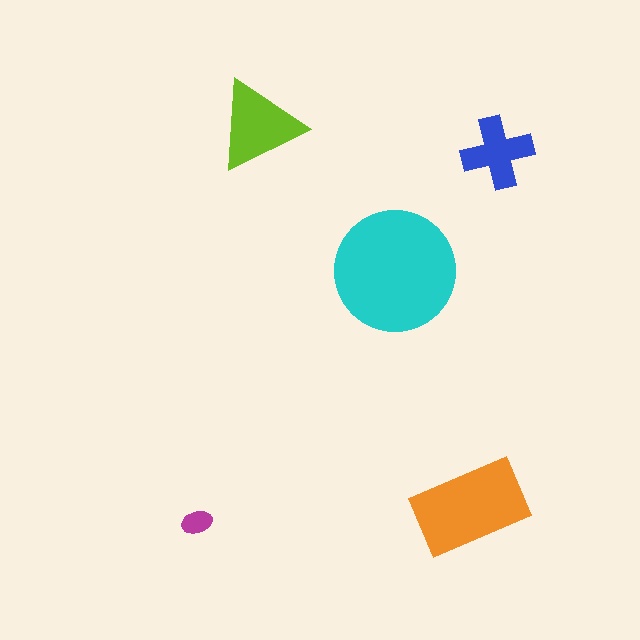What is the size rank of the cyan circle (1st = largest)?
1st.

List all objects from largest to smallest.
The cyan circle, the orange rectangle, the lime triangle, the blue cross, the magenta ellipse.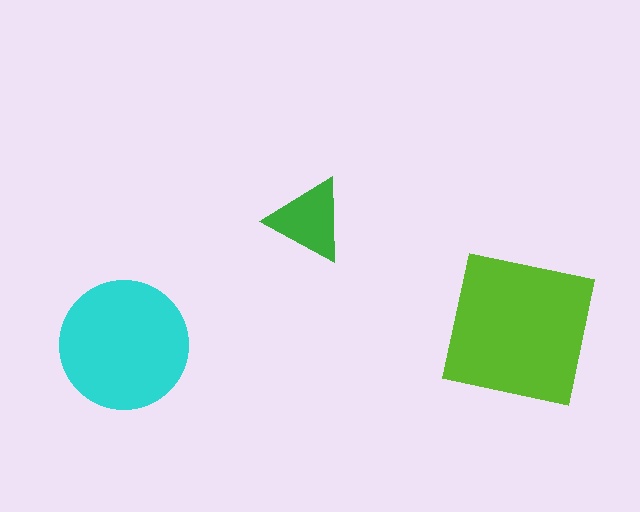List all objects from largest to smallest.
The lime square, the cyan circle, the green triangle.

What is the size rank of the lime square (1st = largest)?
1st.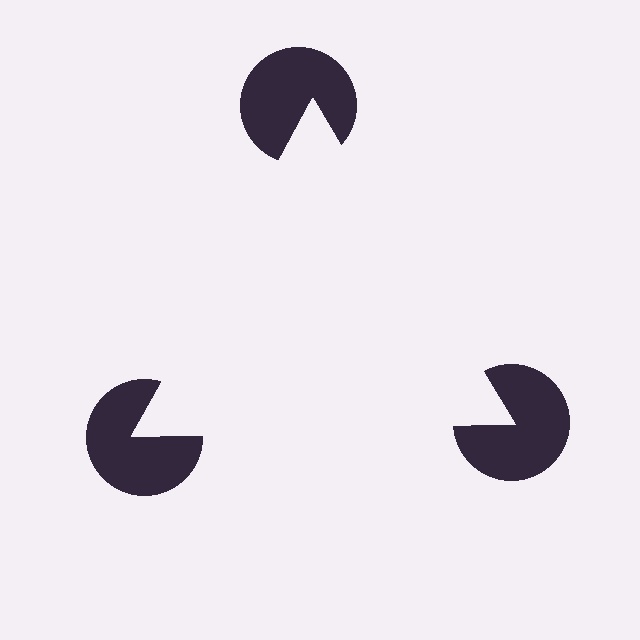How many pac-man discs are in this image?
There are 3 — one at each vertex of the illusory triangle.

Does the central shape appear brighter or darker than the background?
It typically appears slightly brighter than the background, even though no actual brightness change is drawn.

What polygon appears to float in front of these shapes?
An illusory triangle — its edges are inferred from the aligned wedge cuts in the pac-man discs, not physically drawn.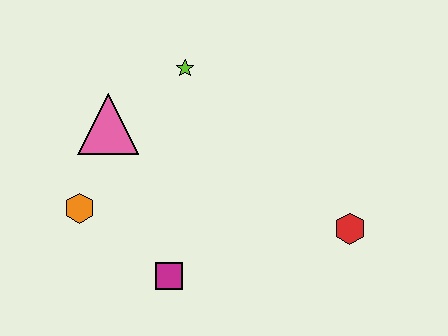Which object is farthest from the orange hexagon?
The red hexagon is farthest from the orange hexagon.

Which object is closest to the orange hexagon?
The pink triangle is closest to the orange hexagon.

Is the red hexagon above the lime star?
No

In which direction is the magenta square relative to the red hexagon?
The magenta square is to the left of the red hexagon.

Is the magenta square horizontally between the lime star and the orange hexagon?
Yes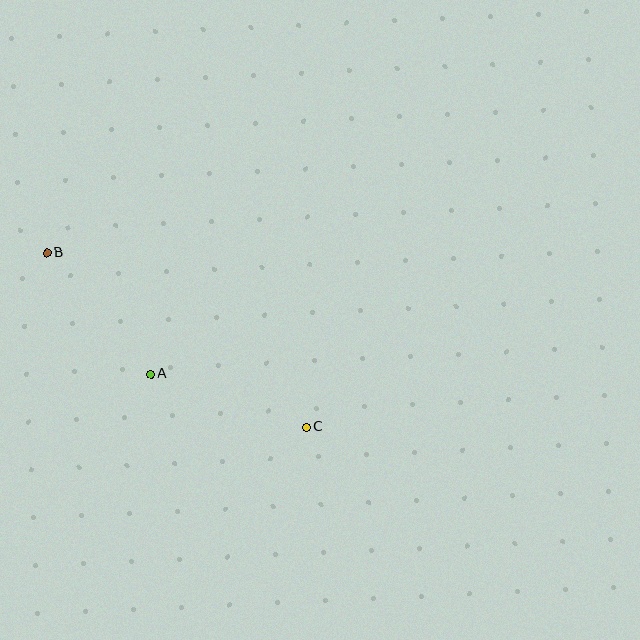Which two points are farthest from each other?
Points B and C are farthest from each other.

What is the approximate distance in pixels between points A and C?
The distance between A and C is approximately 164 pixels.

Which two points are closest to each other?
Points A and B are closest to each other.